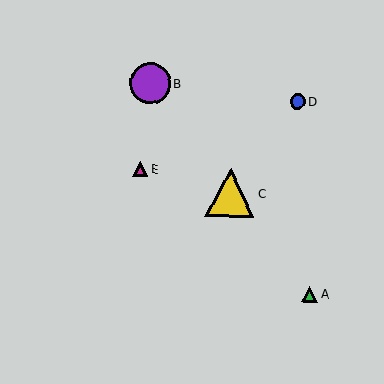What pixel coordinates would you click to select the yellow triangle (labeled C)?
Click at (230, 193) to select the yellow triangle C.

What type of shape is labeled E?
Shape E is a magenta triangle.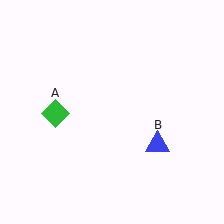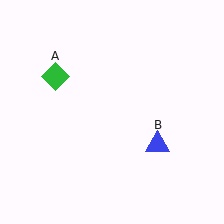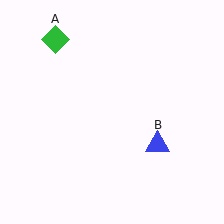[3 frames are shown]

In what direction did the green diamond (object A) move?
The green diamond (object A) moved up.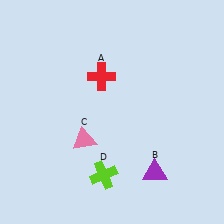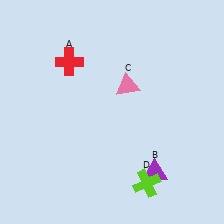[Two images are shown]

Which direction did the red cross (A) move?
The red cross (A) moved left.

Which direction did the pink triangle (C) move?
The pink triangle (C) moved up.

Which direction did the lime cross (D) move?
The lime cross (D) moved right.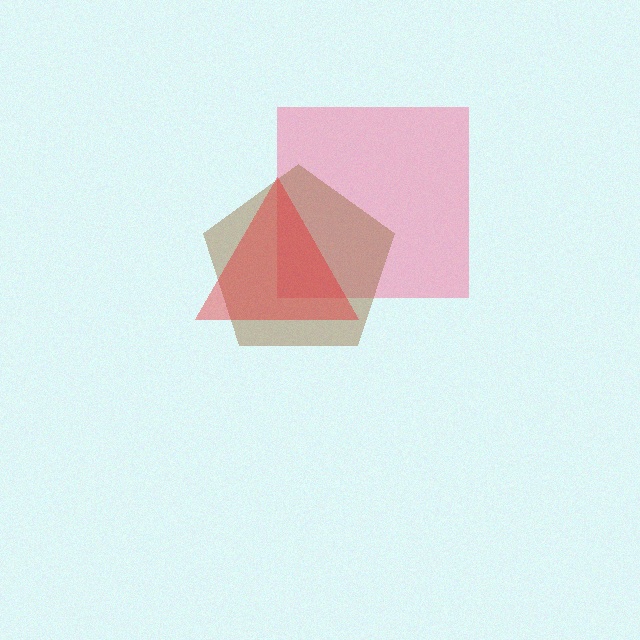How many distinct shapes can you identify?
There are 3 distinct shapes: a pink square, a brown pentagon, a red triangle.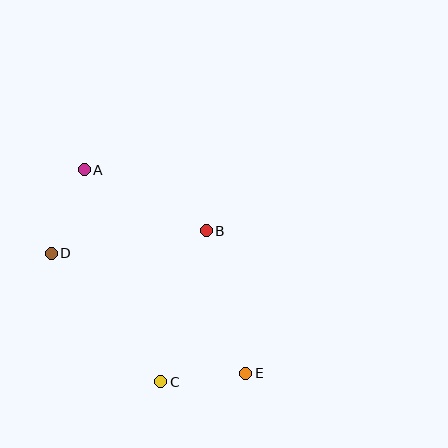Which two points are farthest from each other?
Points A and E are farthest from each other.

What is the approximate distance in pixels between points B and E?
The distance between B and E is approximately 148 pixels.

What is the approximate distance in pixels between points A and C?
The distance between A and C is approximately 226 pixels.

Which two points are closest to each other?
Points C and E are closest to each other.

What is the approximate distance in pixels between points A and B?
The distance between A and B is approximately 137 pixels.